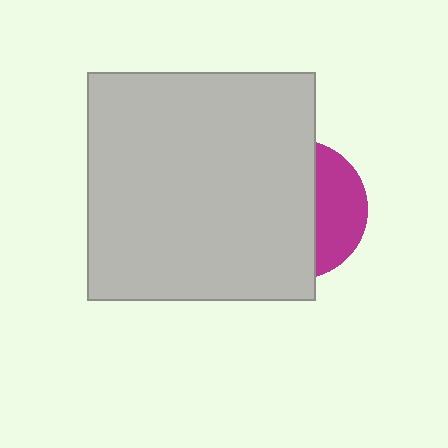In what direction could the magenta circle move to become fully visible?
The magenta circle could move right. That would shift it out from behind the light gray square entirely.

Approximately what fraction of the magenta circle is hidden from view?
Roughly 66% of the magenta circle is hidden behind the light gray square.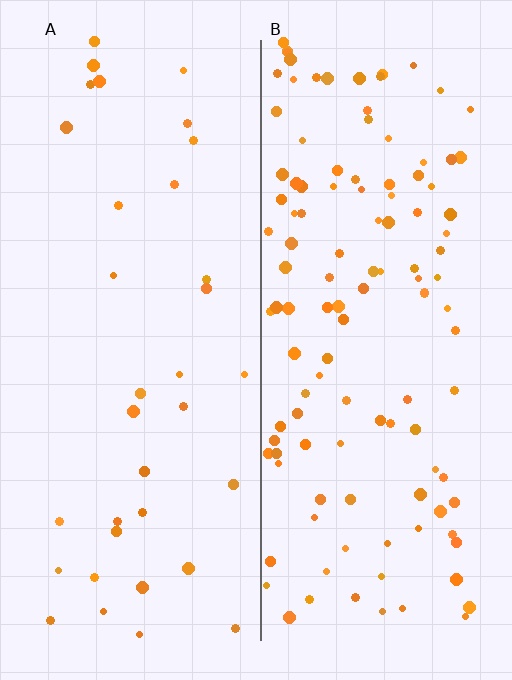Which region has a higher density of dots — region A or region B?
B (the right).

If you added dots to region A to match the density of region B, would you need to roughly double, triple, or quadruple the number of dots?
Approximately triple.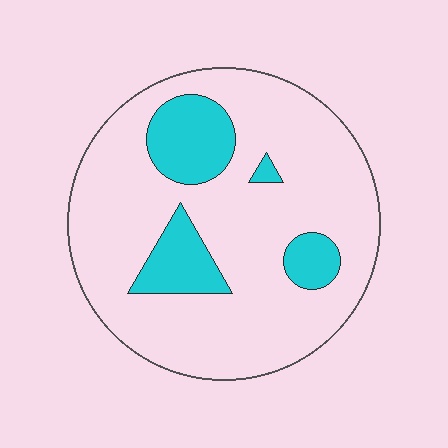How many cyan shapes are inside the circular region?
4.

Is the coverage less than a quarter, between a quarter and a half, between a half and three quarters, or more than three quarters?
Less than a quarter.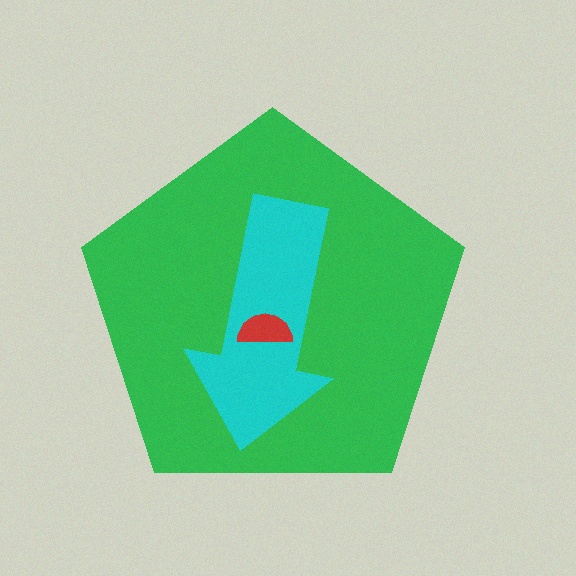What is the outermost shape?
The green pentagon.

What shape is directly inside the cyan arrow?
The red semicircle.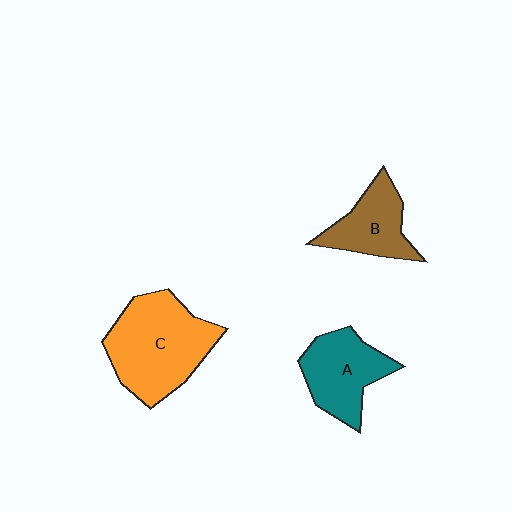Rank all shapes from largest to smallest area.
From largest to smallest: C (orange), A (teal), B (brown).